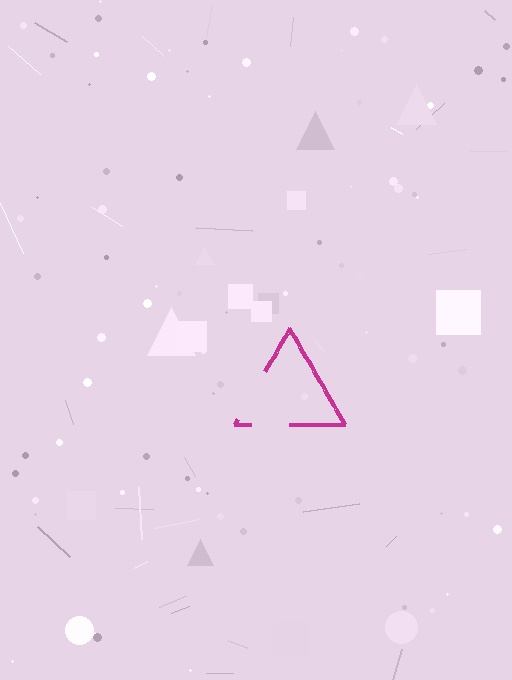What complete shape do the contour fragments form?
The contour fragments form a triangle.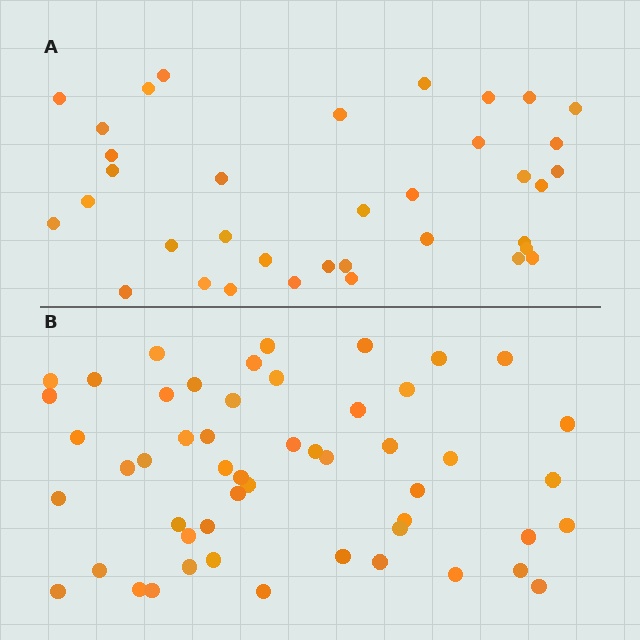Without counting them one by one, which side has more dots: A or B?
Region B (the bottom region) has more dots.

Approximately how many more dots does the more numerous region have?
Region B has approximately 15 more dots than region A.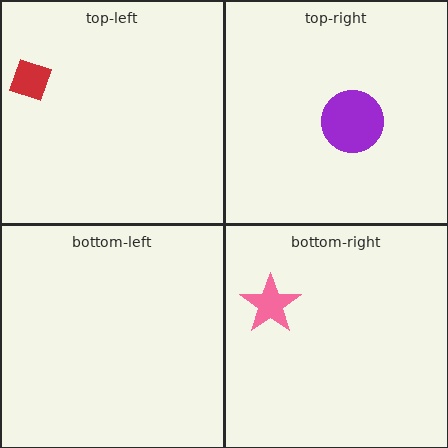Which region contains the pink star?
The bottom-right region.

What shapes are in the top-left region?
The red diamond.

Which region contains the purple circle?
The top-right region.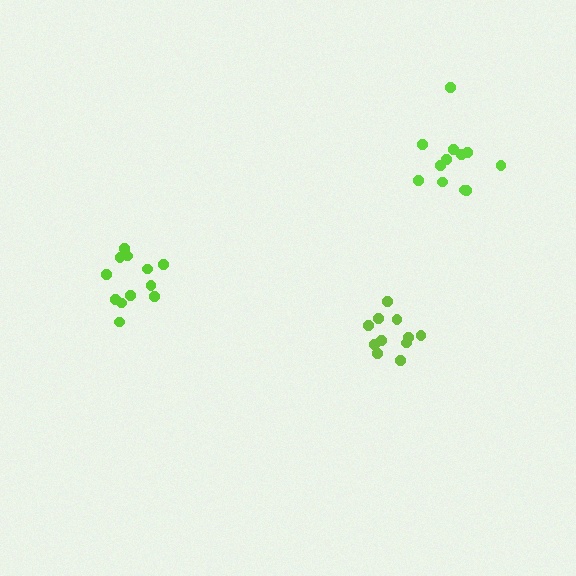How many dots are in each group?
Group 1: 11 dots, Group 2: 12 dots, Group 3: 12 dots (35 total).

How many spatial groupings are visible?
There are 3 spatial groupings.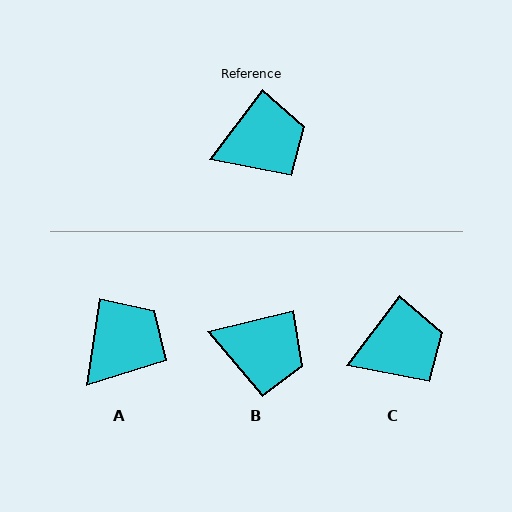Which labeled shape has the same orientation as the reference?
C.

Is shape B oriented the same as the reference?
No, it is off by about 39 degrees.